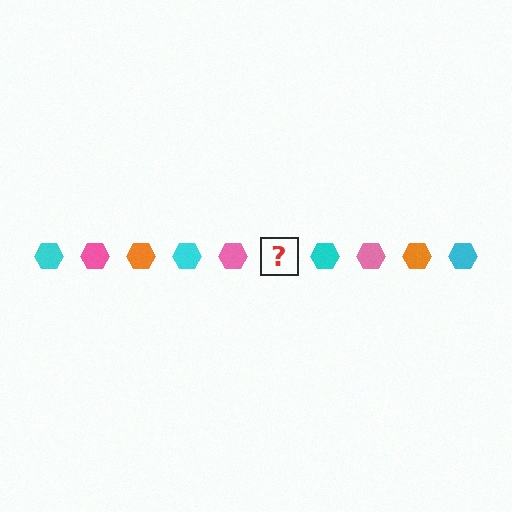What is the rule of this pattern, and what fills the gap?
The rule is that the pattern cycles through cyan, pink, orange hexagons. The gap should be filled with an orange hexagon.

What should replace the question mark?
The question mark should be replaced with an orange hexagon.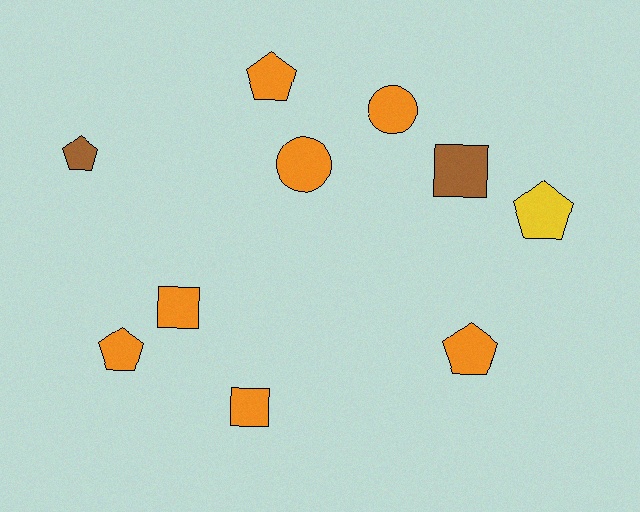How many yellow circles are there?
There are no yellow circles.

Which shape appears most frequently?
Pentagon, with 5 objects.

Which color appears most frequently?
Orange, with 7 objects.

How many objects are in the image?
There are 10 objects.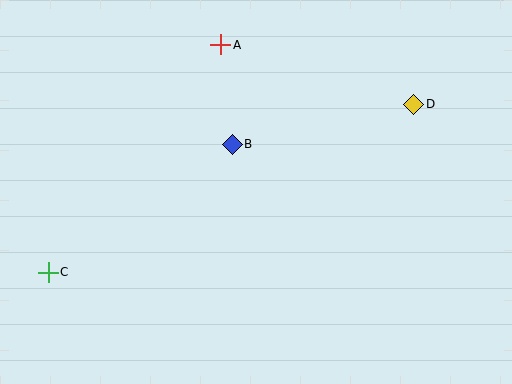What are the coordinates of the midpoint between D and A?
The midpoint between D and A is at (317, 74).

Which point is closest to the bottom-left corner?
Point C is closest to the bottom-left corner.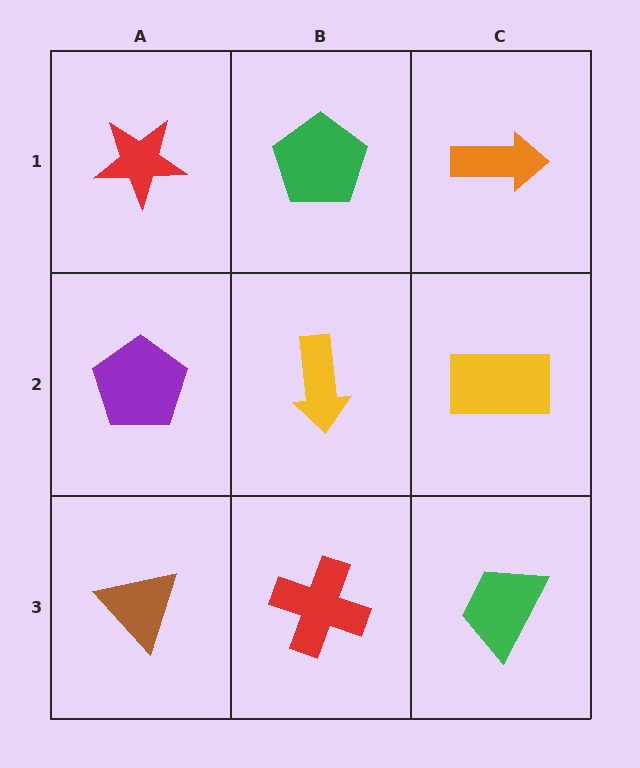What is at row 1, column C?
An orange arrow.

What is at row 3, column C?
A green trapezoid.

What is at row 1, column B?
A green pentagon.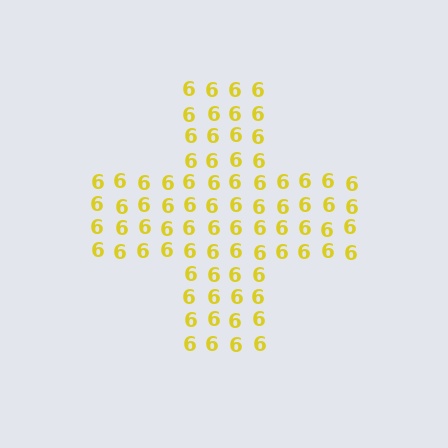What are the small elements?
The small elements are digit 6's.